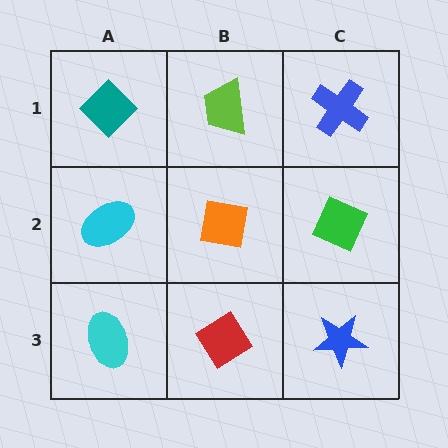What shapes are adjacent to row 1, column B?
An orange square (row 2, column B), a teal diamond (row 1, column A), a blue cross (row 1, column C).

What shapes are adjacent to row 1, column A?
A cyan ellipse (row 2, column A), a lime trapezoid (row 1, column B).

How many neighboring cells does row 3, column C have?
2.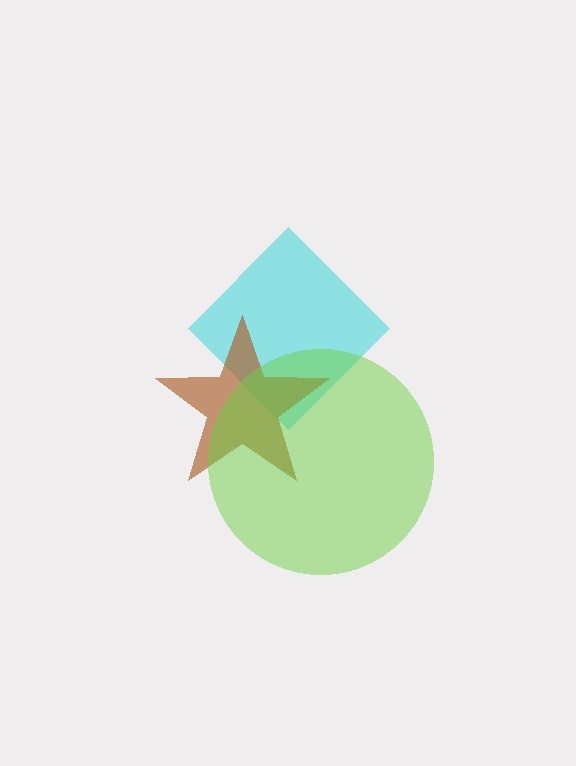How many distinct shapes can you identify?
There are 3 distinct shapes: a cyan diamond, a brown star, a lime circle.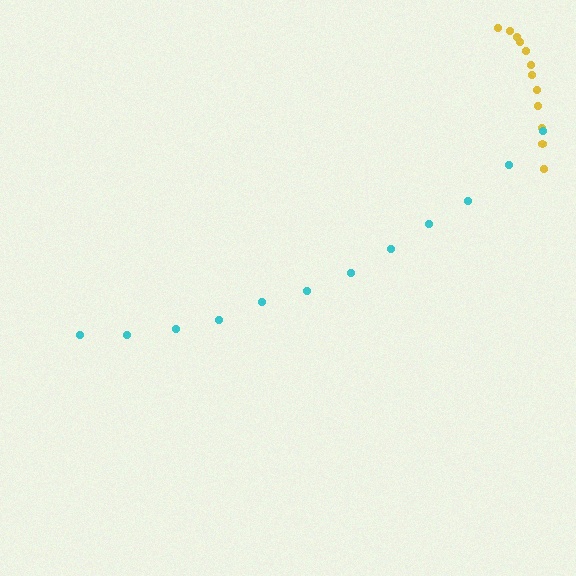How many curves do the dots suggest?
There are 2 distinct paths.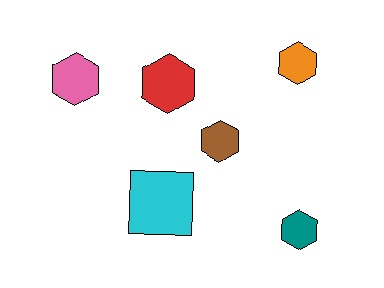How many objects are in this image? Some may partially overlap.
There are 6 objects.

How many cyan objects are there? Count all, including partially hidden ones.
There is 1 cyan object.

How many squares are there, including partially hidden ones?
There is 1 square.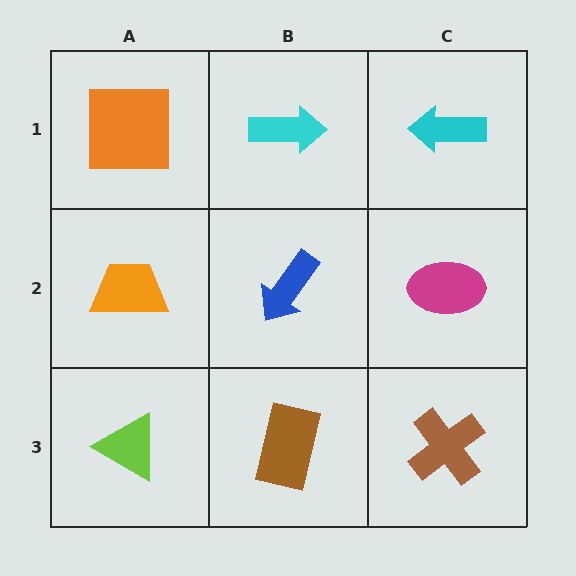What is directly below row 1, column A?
An orange trapezoid.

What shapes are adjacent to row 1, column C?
A magenta ellipse (row 2, column C), a cyan arrow (row 1, column B).